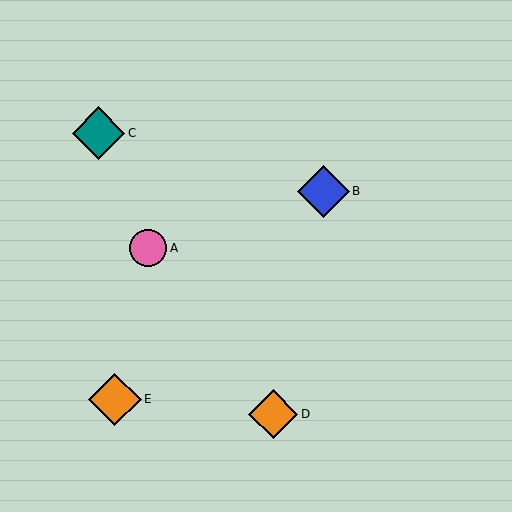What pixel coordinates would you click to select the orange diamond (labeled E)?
Click at (115, 399) to select the orange diamond E.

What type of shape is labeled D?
Shape D is an orange diamond.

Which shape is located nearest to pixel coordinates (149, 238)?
The pink circle (labeled A) at (148, 248) is nearest to that location.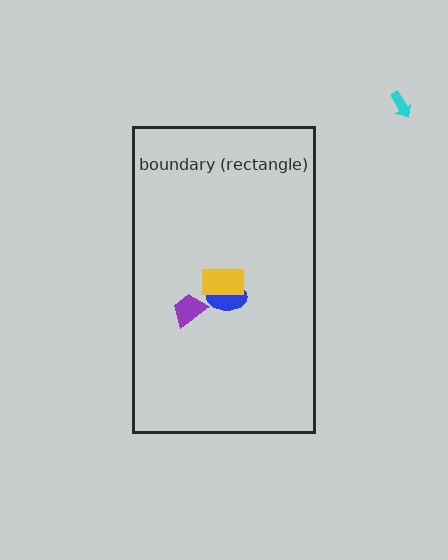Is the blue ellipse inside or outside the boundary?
Inside.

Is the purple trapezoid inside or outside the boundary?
Inside.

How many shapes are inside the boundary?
3 inside, 1 outside.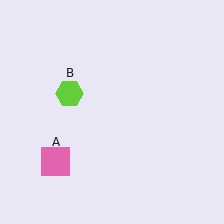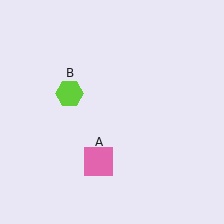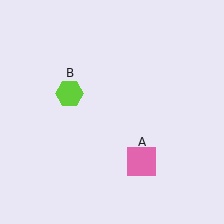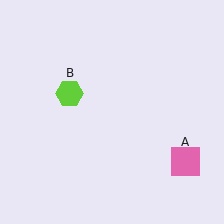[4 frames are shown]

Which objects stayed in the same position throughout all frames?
Lime hexagon (object B) remained stationary.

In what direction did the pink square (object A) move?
The pink square (object A) moved right.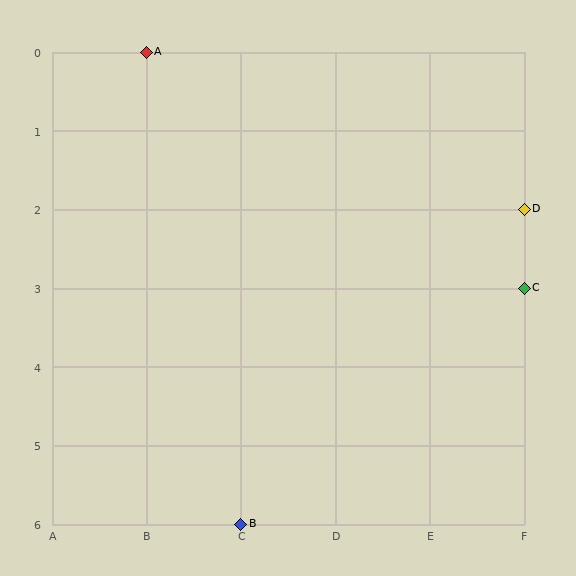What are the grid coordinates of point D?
Point D is at grid coordinates (F, 2).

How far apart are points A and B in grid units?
Points A and B are 1 column and 6 rows apart (about 6.1 grid units diagonally).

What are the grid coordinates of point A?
Point A is at grid coordinates (B, 0).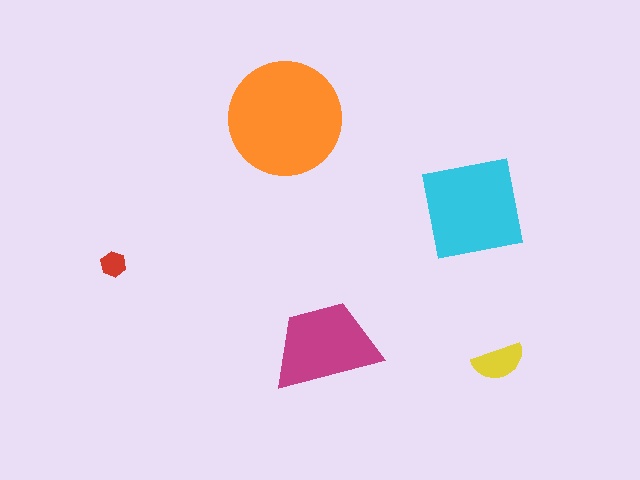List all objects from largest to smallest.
The orange circle, the cyan square, the magenta trapezoid, the yellow semicircle, the red hexagon.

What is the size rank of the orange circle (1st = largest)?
1st.